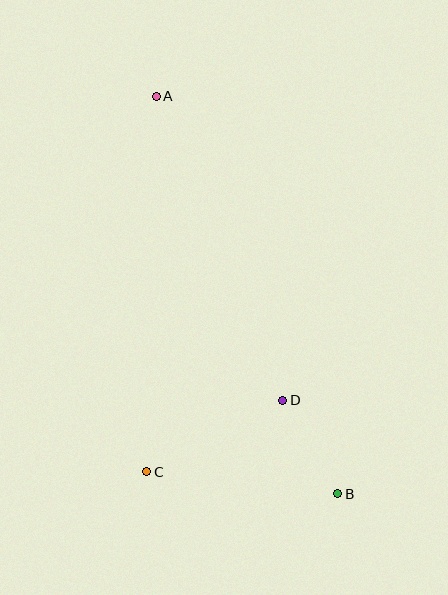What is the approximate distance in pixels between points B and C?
The distance between B and C is approximately 192 pixels.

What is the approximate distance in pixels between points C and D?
The distance between C and D is approximately 153 pixels.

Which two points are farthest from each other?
Points A and B are farthest from each other.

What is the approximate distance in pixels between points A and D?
The distance between A and D is approximately 329 pixels.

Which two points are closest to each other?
Points B and D are closest to each other.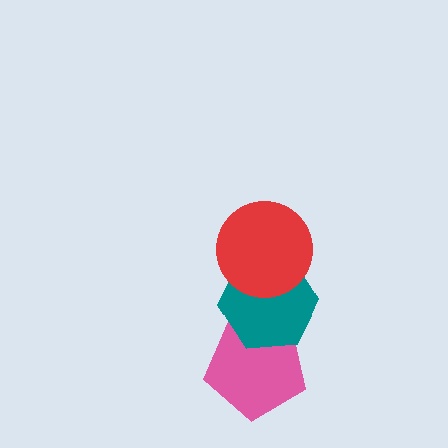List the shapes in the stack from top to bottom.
From top to bottom: the red circle, the teal hexagon, the pink pentagon.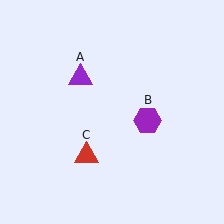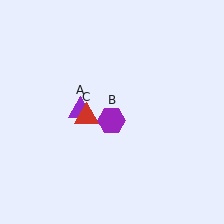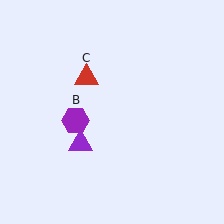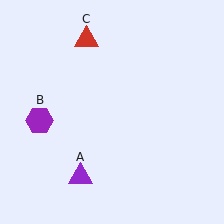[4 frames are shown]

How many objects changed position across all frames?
3 objects changed position: purple triangle (object A), purple hexagon (object B), red triangle (object C).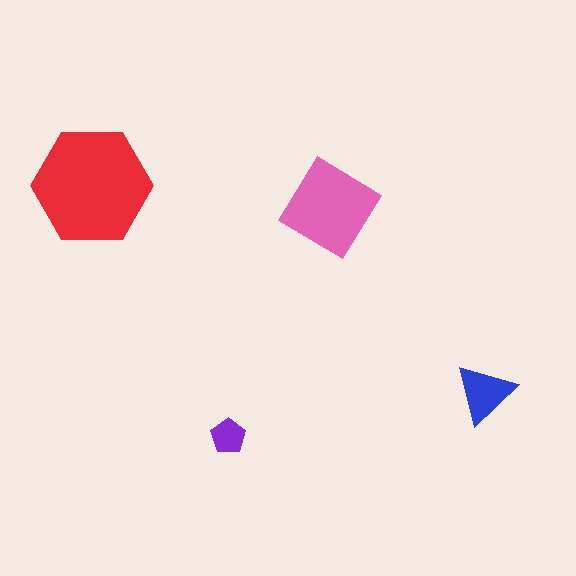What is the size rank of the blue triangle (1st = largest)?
3rd.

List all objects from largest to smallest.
The red hexagon, the pink diamond, the blue triangle, the purple pentagon.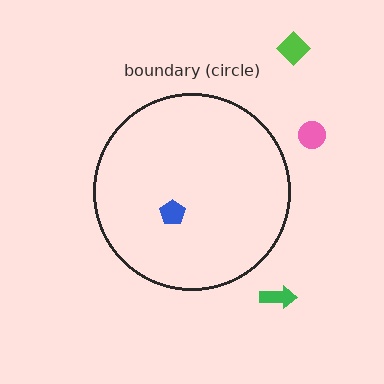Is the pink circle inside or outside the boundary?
Outside.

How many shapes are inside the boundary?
1 inside, 3 outside.